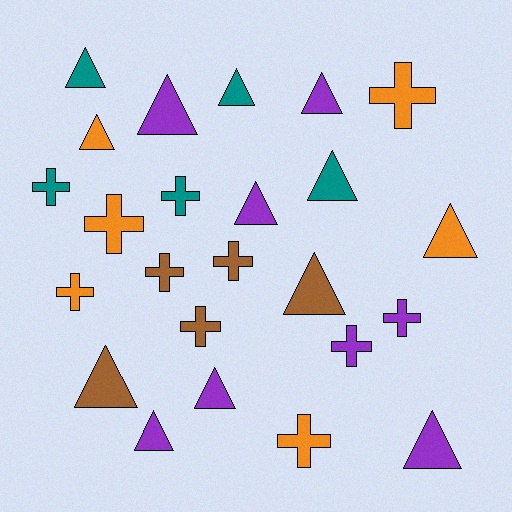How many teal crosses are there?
There are 2 teal crosses.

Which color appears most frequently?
Purple, with 8 objects.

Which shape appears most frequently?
Triangle, with 13 objects.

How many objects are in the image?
There are 24 objects.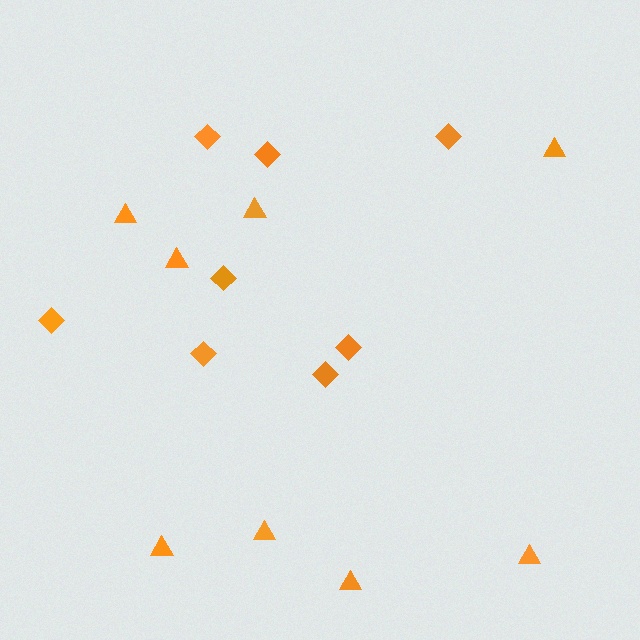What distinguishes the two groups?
There are 2 groups: one group of triangles (8) and one group of diamonds (8).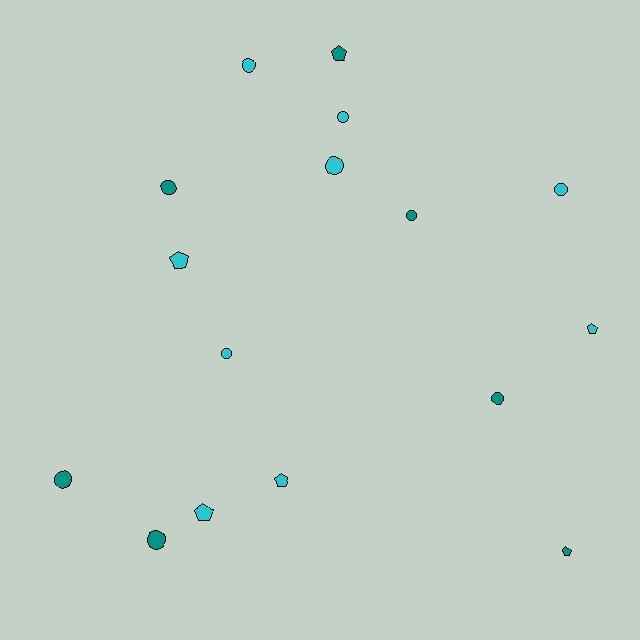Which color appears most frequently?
Cyan, with 9 objects.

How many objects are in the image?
There are 16 objects.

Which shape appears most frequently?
Circle, with 10 objects.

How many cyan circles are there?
There are 5 cyan circles.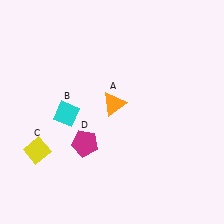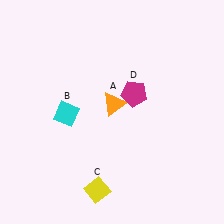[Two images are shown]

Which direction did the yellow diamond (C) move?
The yellow diamond (C) moved right.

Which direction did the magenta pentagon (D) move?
The magenta pentagon (D) moved up.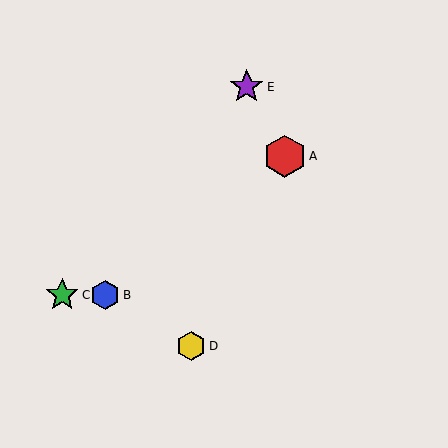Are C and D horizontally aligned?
No, C is at y≈295 and D is at y≈346.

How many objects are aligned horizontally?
2 objects (B, C) are aligned horizontally.